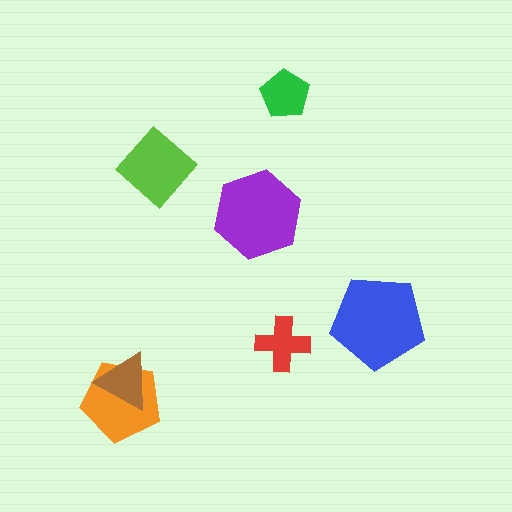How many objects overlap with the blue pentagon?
0 objects overlap with the blue pentagon.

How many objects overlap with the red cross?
0 objects overlap with the red cross.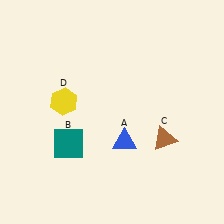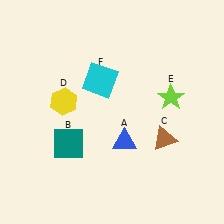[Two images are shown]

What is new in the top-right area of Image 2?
A lime star (E) was added in the top-right area of Image 2.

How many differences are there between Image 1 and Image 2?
There are 2 differences between the two images.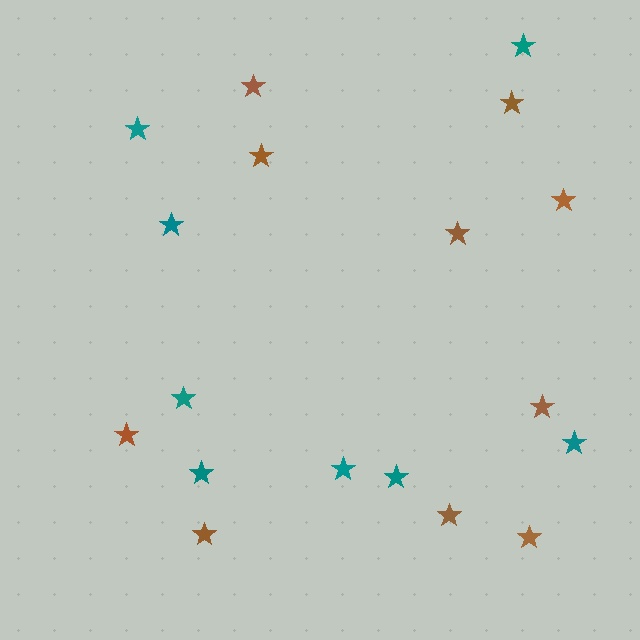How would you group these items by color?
There are 2 groups: one group of brown stars (10) and one group of teal stars (8).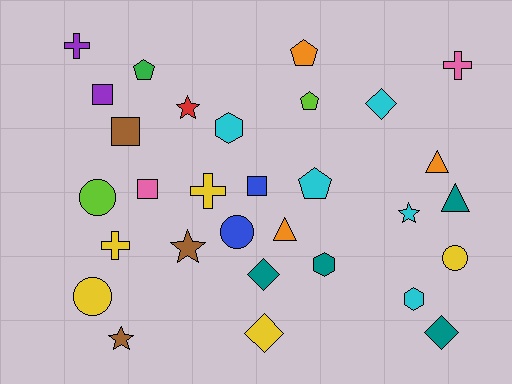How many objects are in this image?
There are 30 objects.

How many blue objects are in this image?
There are 2 blue objects.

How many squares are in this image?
There are 4 squares.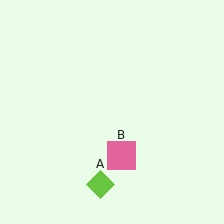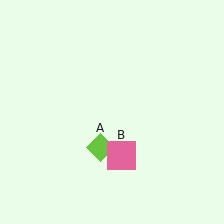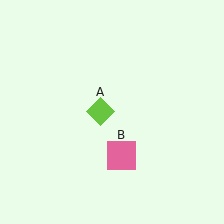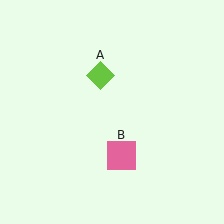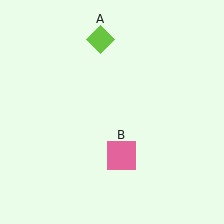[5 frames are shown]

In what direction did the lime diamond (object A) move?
The lime diamond (object A) moved up.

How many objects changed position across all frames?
1 object changed position: lime diamond (object A).